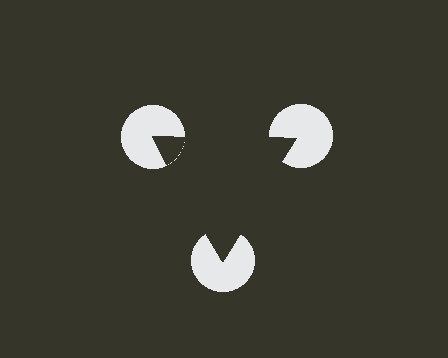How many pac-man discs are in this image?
There are 3 — one at each vertex of the illusory triangle.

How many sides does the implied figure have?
3 sides.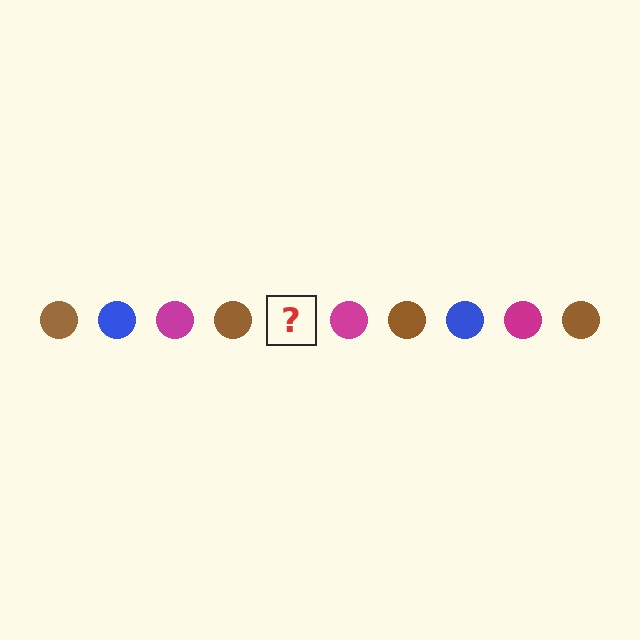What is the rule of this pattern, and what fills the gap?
The rule is that the pattern cycles through brown, blue, magenta circles. The gap should be filled with a blue circle.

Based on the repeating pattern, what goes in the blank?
The blank should be a blue circle.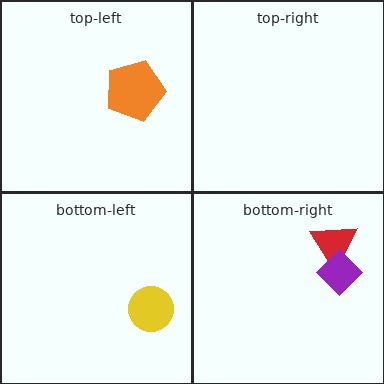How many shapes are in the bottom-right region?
2.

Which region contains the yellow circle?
The bottom-left region.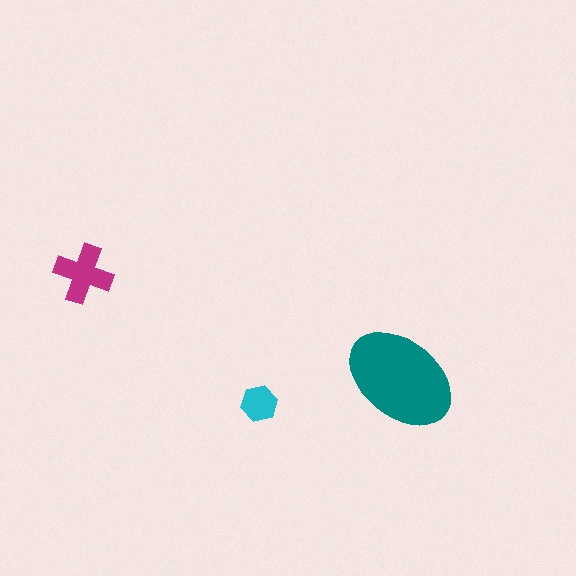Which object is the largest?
The teal ellipse.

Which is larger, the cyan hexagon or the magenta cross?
The magenta cross.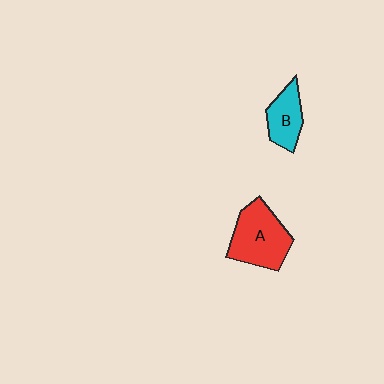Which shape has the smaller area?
Shape B (cyan).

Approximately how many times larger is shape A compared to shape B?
Approximately 1.6 times.